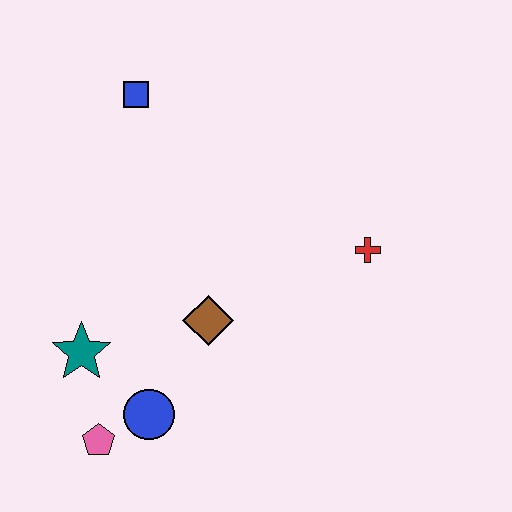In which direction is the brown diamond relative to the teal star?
The brown diamond is to the right of the teal star.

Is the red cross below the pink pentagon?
No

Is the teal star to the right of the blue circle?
No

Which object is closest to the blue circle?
The pink pentagon is closest to the blue circle.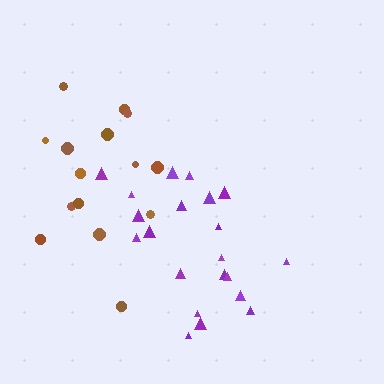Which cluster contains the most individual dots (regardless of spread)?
Purple (21).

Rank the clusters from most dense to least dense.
purple, brown.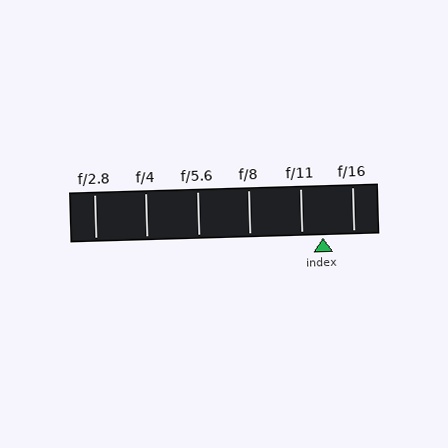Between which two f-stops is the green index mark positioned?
The index mark is between f/11 and f/16.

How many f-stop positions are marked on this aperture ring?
There are 6 f-stop positions marked.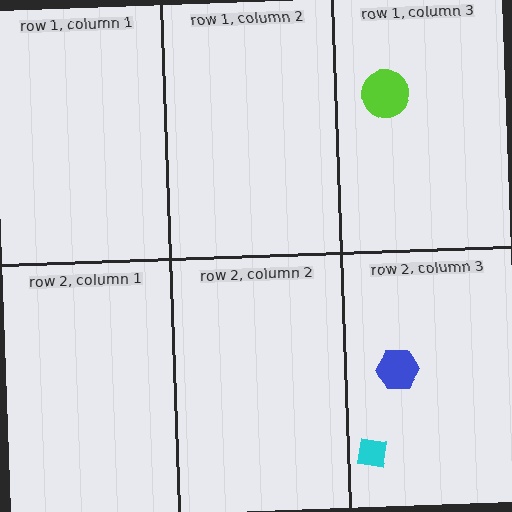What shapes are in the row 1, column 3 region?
The lime circle.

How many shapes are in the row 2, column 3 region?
2.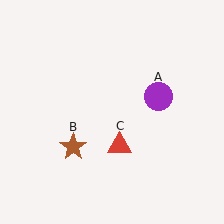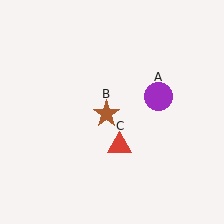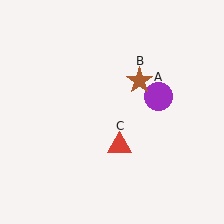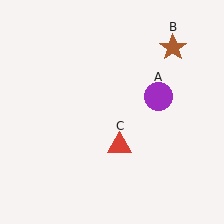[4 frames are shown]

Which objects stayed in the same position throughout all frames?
Purple circle (object A) and red triangle (object C) remained stationary.